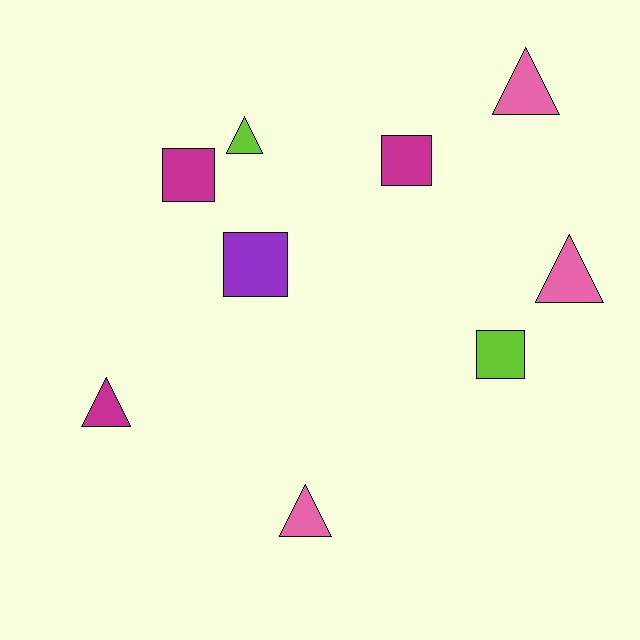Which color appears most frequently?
Pink, with 3 objects.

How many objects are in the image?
There are 9 objects.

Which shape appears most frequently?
Triangle, with 5 objects.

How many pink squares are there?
There are no pink squares.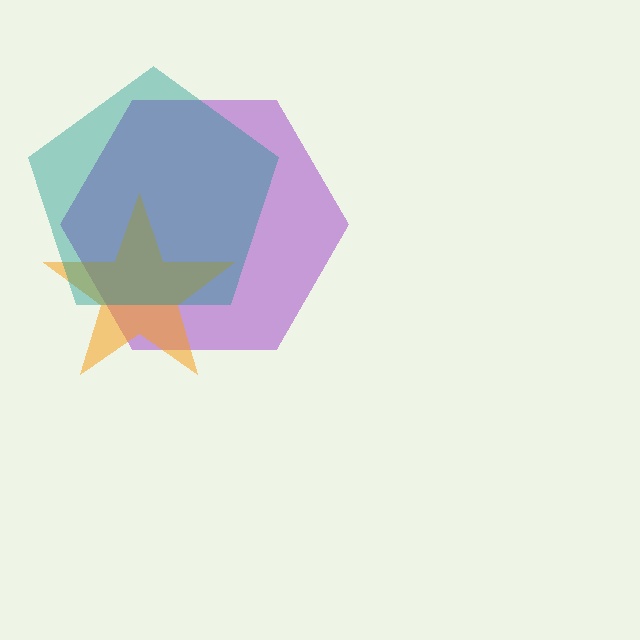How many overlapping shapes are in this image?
There are 3 overlapping shapes in the image.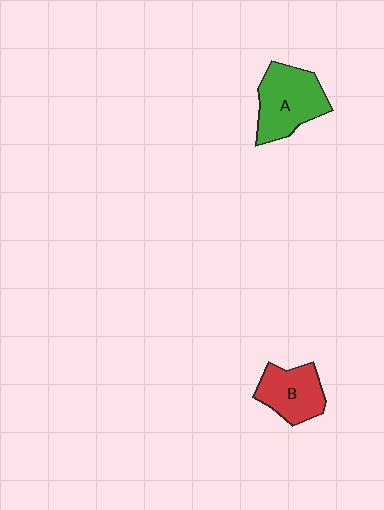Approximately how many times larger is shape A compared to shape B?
Approximately 1.3 times.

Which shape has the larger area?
Shape A (green).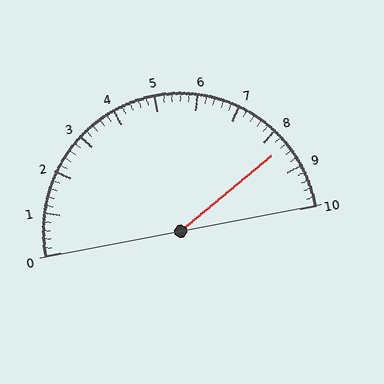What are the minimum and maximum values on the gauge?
The gauge ranges from 0 to 10.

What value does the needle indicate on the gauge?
The needle indicates approximately 8.4.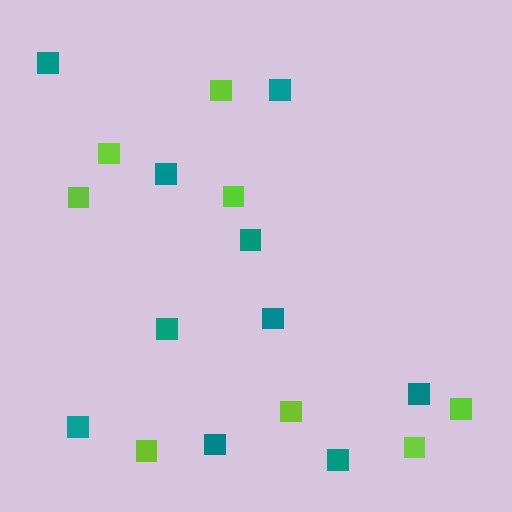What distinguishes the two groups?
There are 2 groups: one group of teal squares (10) and one group of lime squares (8).